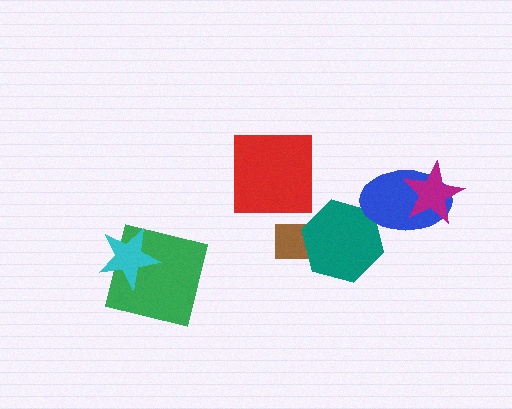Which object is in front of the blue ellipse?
The magenta star is in front of the blue ellipse.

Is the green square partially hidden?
Yes, it is partially covered by another shape.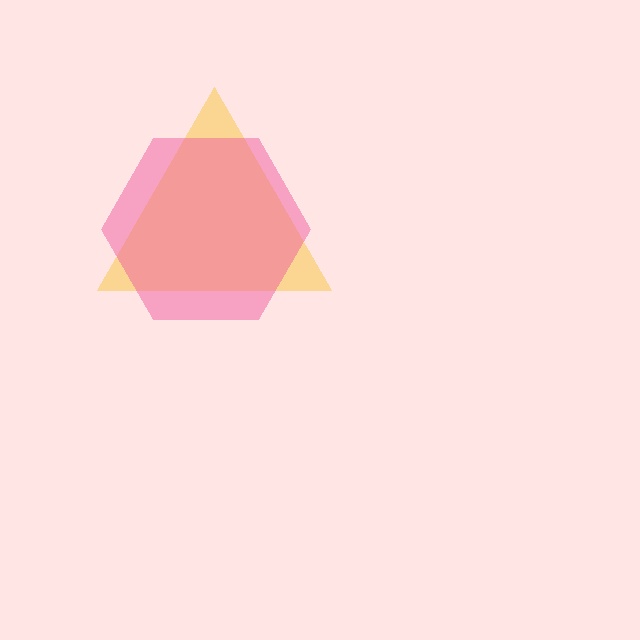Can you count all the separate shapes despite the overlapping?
Yes, there are 2 separate shapes.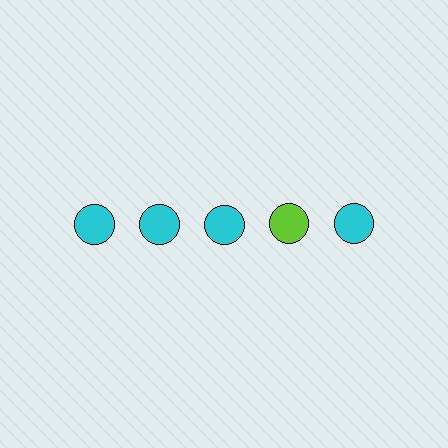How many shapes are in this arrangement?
There are 5 shapes arranged in a grid pattern.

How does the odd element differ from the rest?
It has a different color: lime instead of cyan.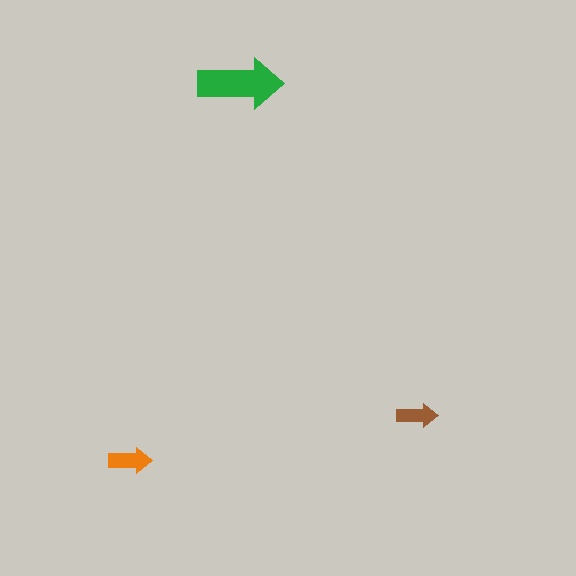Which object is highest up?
The green arrow is topmost.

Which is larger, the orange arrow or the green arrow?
The green one.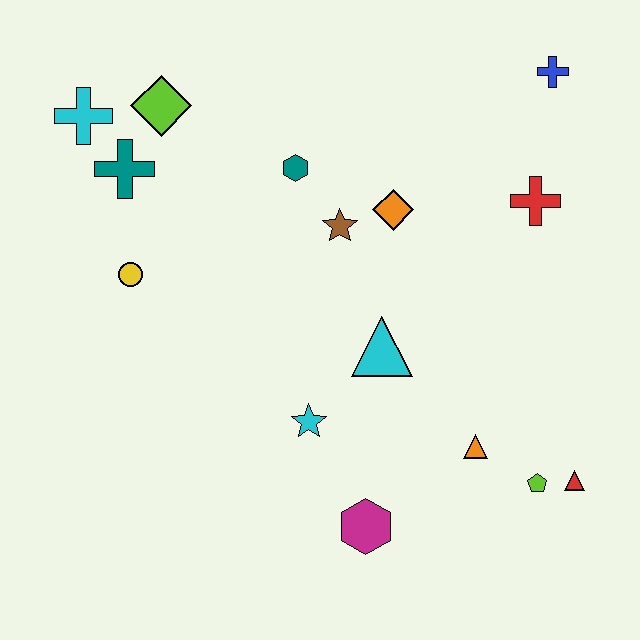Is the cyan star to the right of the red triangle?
No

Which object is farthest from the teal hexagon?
The red triangle is farthest from the teal hexagon.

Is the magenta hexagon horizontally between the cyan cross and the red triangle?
Yes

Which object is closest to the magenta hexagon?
The cyan star is closest to the magenta hexagon.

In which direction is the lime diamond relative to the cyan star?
The lime diamond is above the cyan star.